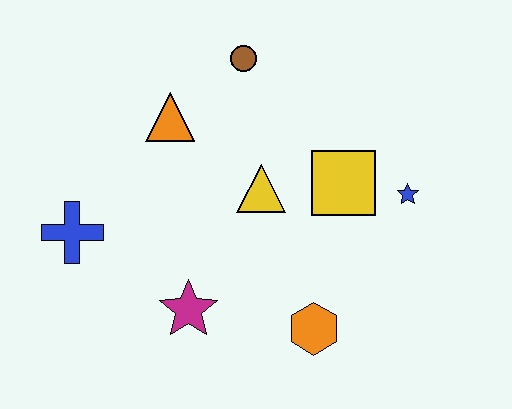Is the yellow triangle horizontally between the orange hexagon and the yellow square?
No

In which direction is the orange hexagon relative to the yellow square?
The orange hexagon is below the yellow square.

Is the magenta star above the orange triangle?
No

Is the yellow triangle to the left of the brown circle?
No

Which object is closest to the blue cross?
The magenta star is closest to the blue cross.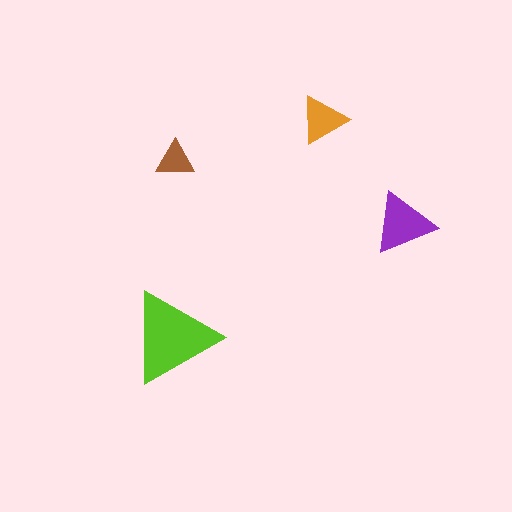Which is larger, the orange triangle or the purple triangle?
The purple one.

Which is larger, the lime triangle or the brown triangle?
The lime one.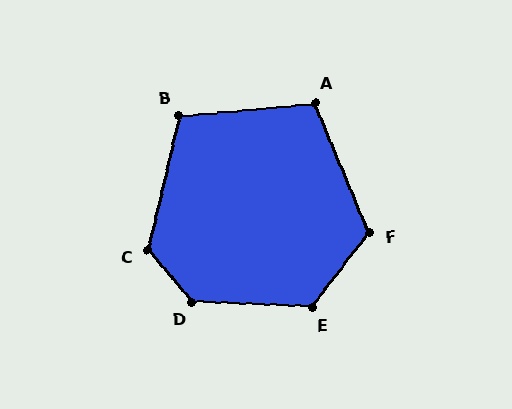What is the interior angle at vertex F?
Approximately 120 degrees (obtuse).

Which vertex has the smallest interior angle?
A, at approximately 108 degrees.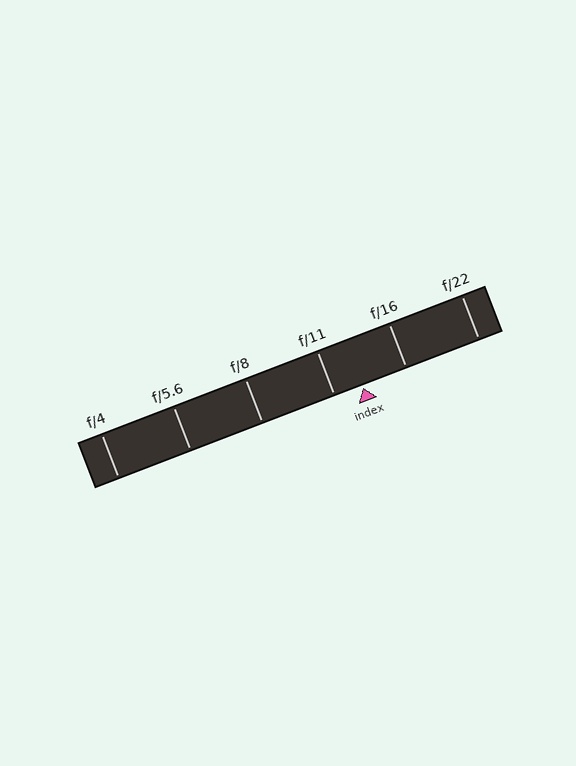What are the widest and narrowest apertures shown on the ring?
The widest aperture shown is f/4 and the narrowest is f/22.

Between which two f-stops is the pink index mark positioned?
The index mark is between f/11 and f/16.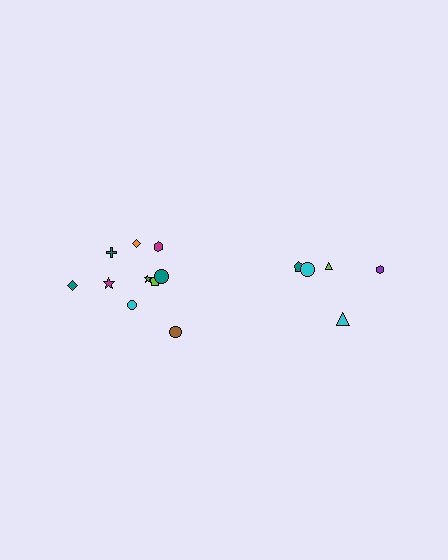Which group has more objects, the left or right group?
The left group.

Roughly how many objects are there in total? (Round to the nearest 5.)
Roughly 15 objects in total.